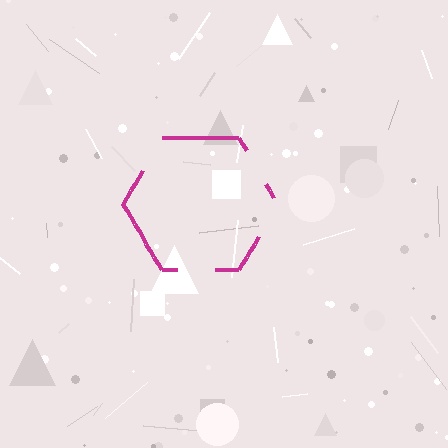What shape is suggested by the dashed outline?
The dashed outline suggests a hexagon.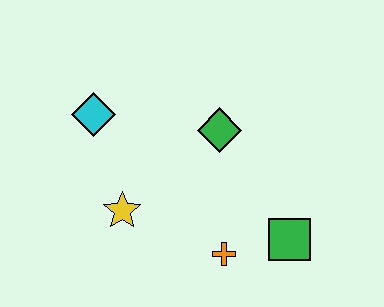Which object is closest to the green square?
The orange cross is closest to the green square.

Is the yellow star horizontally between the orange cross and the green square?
No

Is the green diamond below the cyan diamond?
Yes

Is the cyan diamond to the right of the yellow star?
No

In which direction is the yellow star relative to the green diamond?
The yellow star is to the left of the green diamond.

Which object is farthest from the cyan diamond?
The green square is farthest from the cyan diamond.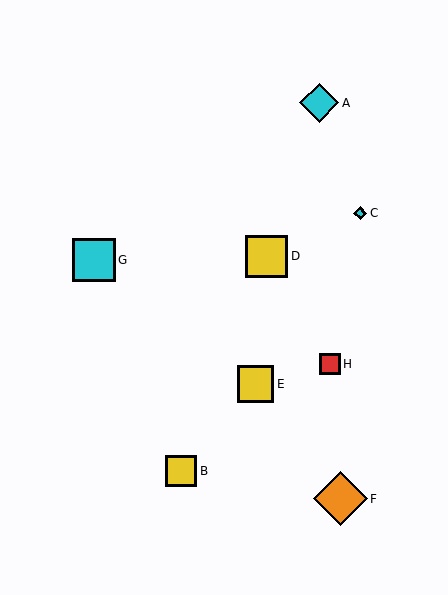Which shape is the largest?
The orange diamond (labeled F) is the largest.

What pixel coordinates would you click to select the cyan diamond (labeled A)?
Click at (319, 103) to select the cyan diamond A.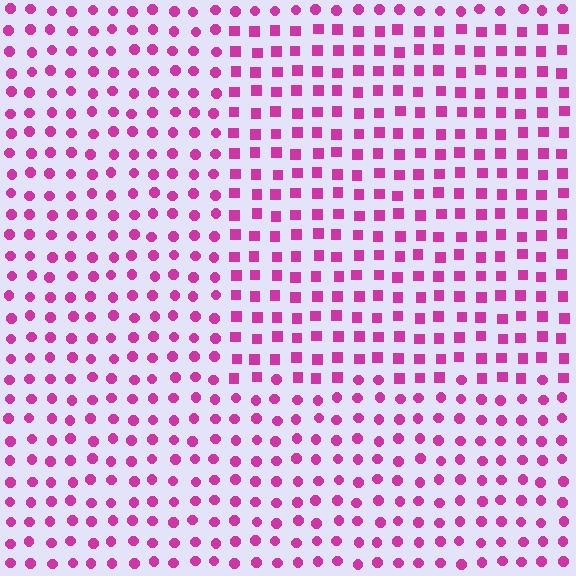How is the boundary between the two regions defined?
The boundary is defined by a change in element shape: squares inside vs. circles outside. All elements share the same color and spacing.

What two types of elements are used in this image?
The image uses squares inside the rectangle region and circles outside it.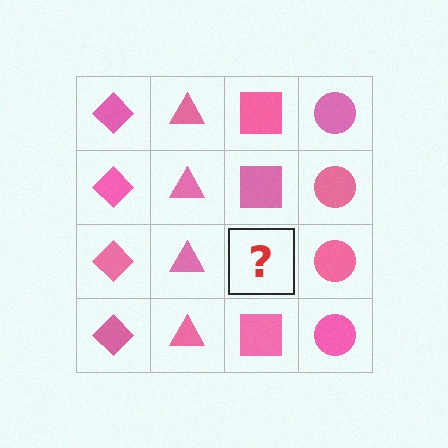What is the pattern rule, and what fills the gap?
The rule is that each column has a consistent shape. The gap should be filled with a pink square.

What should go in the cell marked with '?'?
The missing cell should contain a pink square.